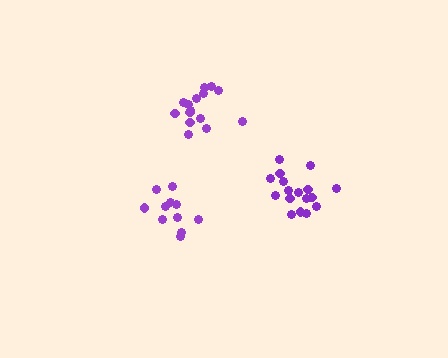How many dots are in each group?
Group 1: 17 dots, Group 2: 11 dots, Group 3: 15 dots (43 total).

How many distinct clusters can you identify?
There are 3 distinct clusters.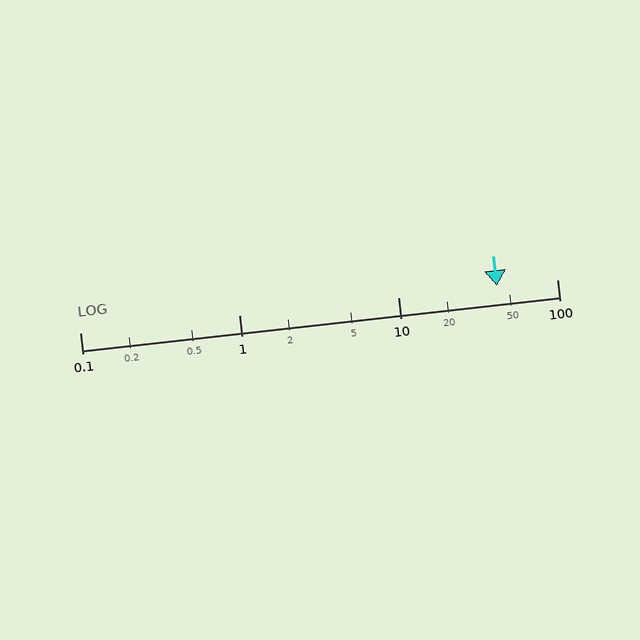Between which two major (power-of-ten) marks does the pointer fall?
The pointer is between 10 and 100.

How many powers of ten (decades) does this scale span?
The scale spans 3 decades, from 0.1 to 100.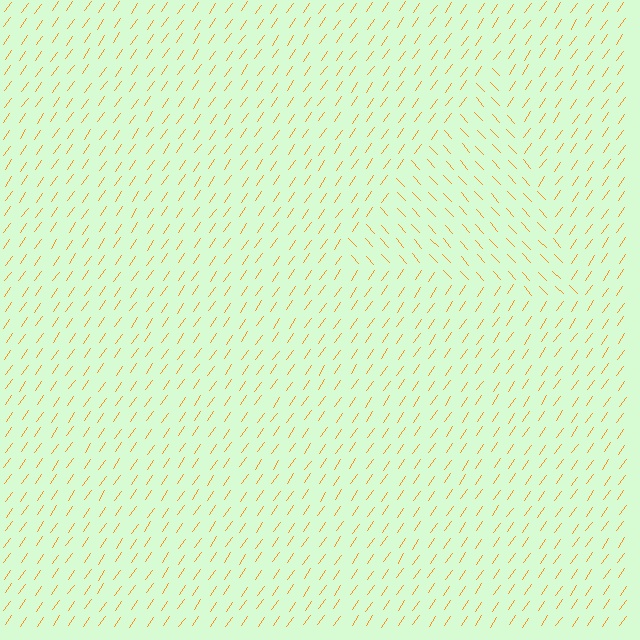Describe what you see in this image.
The image is filled with small orange line segments. A triangle region in the image has lines oriented differently from the surrounding lines, creating a visible texture boundary.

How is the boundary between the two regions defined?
The boundary is defined purely by a change in line orientation (approximately 78 degrees difference). All lines are the same color and thickness.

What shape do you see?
I see a triangle.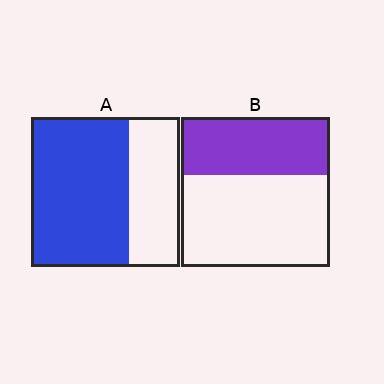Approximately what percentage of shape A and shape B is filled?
A is approximately 65% and B is approximately 40%.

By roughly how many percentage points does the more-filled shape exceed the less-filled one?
By roughly 25 percentage points (A over B).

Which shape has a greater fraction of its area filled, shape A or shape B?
Shape A.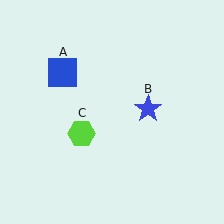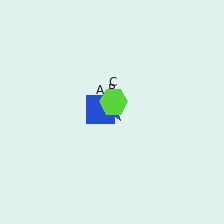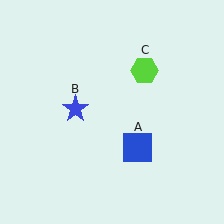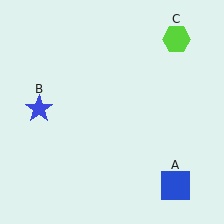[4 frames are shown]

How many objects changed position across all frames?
3 objects changed position: blue square (object A), blue star (object B), lime hexagon (object C).